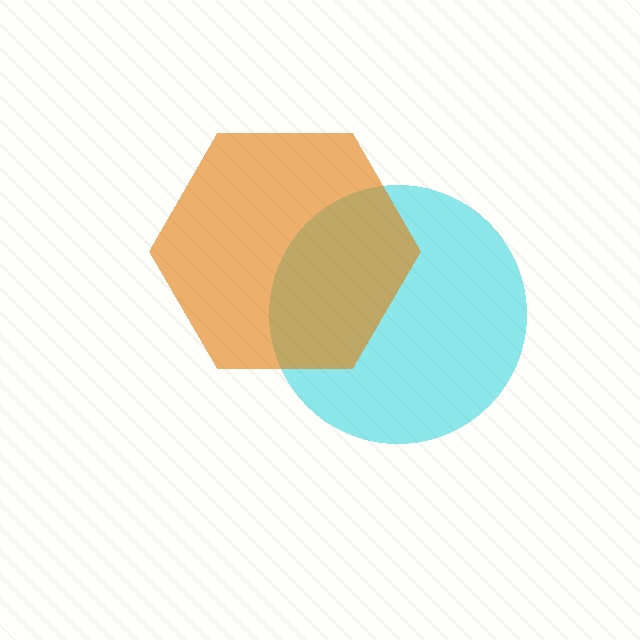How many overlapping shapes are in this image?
There are 2 overlapping shapes in the image.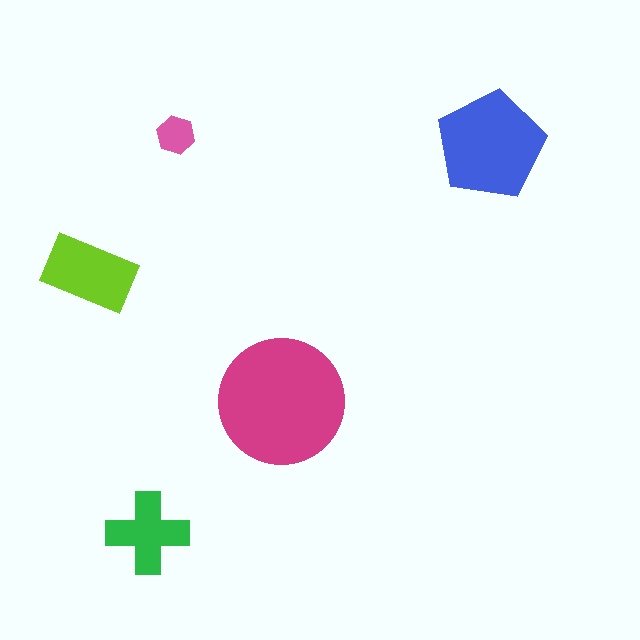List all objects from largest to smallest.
The magenta circle, the blue pentagon, the lime rectangle, the green cross, the pink hexagon.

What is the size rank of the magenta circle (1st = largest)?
1st.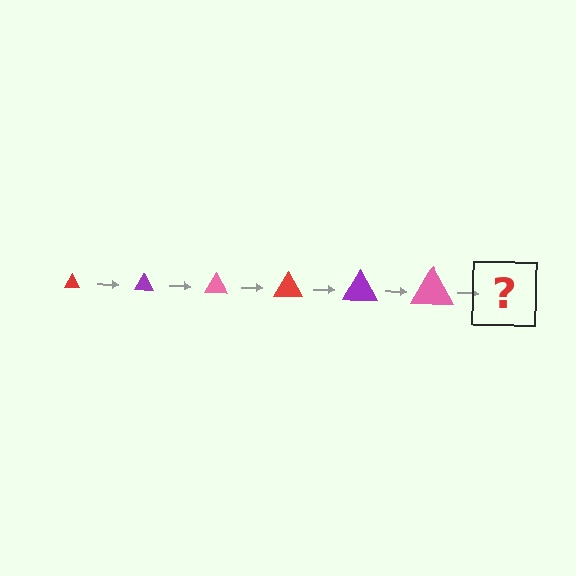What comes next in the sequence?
The next element should be a red triangle, larger than the previous one.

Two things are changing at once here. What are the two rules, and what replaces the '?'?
The two rules are that the triangle grows larger each step and the color cycles through red, purple, and pink. The '?' should be a red triangle, larger than the previous one.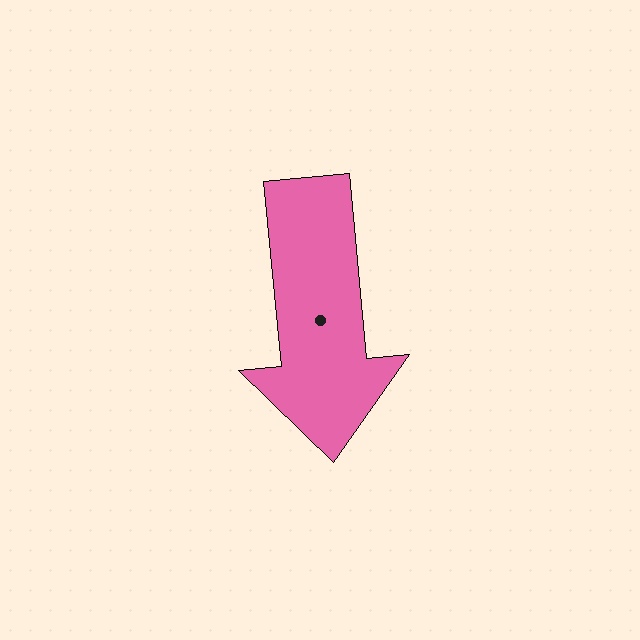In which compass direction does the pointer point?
South.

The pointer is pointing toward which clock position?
Roughly 6 o'clock.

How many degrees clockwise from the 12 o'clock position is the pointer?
Approximately 175 degrees.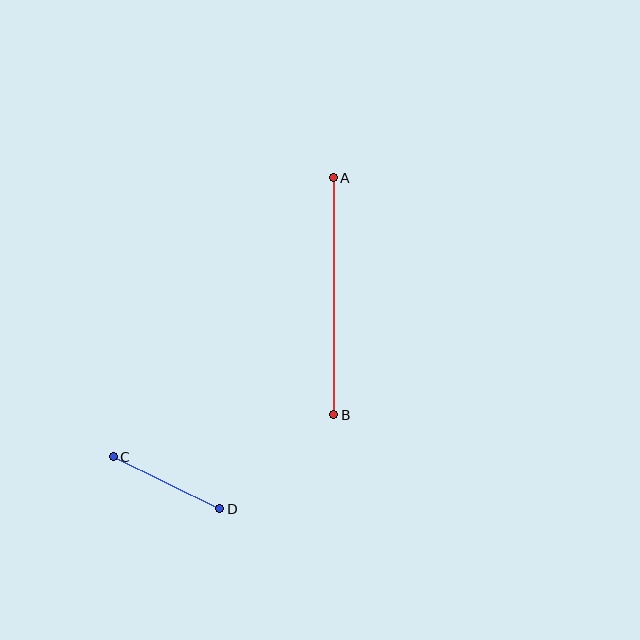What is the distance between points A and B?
The distance is approximately 237 pixels.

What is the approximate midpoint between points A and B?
The midpoint is at approximately (333, 296) pixels.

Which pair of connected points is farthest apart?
Points A and B are farthest apart.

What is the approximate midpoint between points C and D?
The midpoint is at approximately (166, 483) pixels.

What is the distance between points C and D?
The distance is approximately 118 pixels.